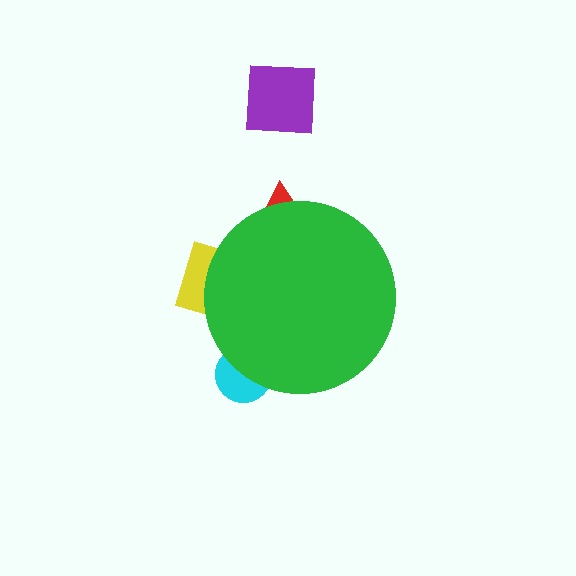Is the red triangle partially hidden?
Yes, the red triangle is partially hidden behind the green circle.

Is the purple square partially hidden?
No, the purple square is fully visible.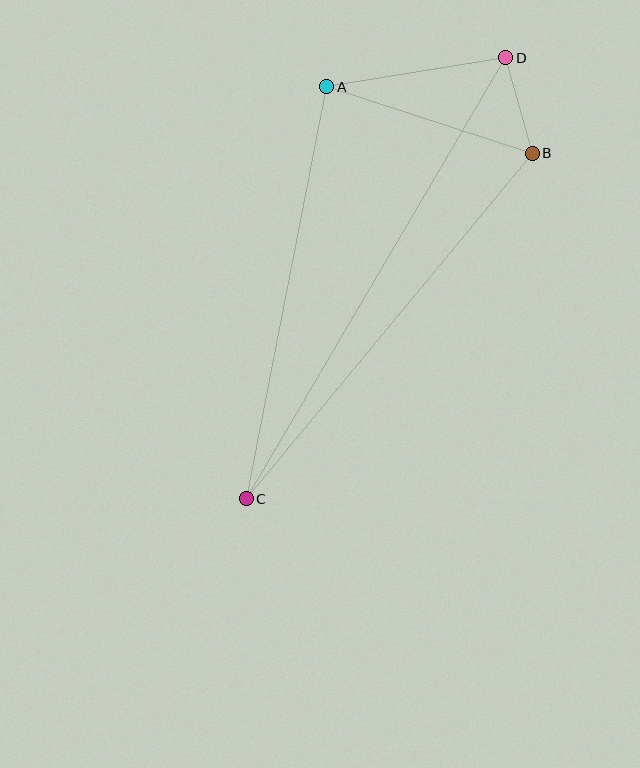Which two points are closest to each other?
Points B and D are closest to each other.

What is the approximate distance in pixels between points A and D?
The distance between A and D is approximately 181 pixels.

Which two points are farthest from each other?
Points C and D are farthest from each other.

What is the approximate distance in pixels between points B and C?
The distance between B and C is approximately 448 pixels.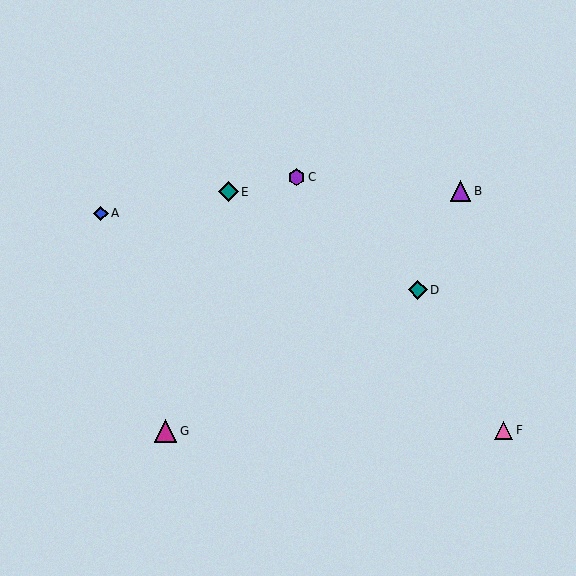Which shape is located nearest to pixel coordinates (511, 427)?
The pink triangle (labeled F) at (504, 430) is nearest to that location.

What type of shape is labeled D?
Shape D is a teal diamond.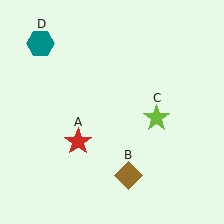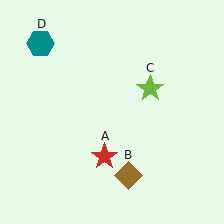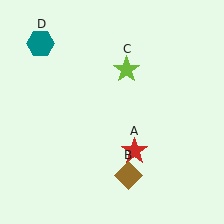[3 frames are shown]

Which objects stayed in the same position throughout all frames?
Brown diamond (object B) and teal hexagon (object D) remained stationary.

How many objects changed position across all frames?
2 objects changed position: red star (object A), lime star (object C).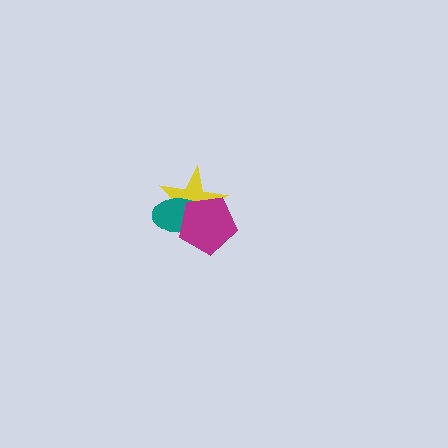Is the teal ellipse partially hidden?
Yes, it is partially covered by another shape.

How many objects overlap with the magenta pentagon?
2 objects overlap with the magenta pentagon.